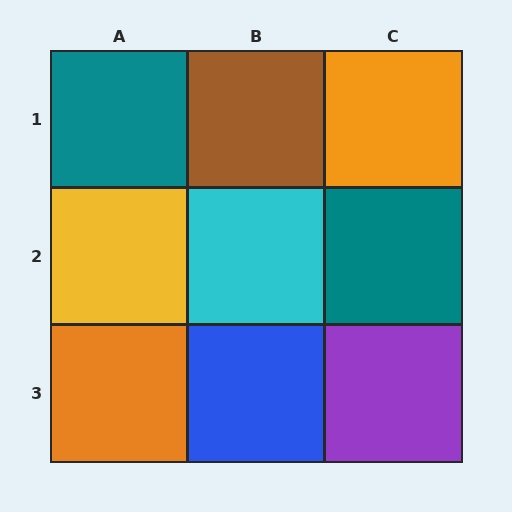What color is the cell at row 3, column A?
Orange.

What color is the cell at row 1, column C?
Orange.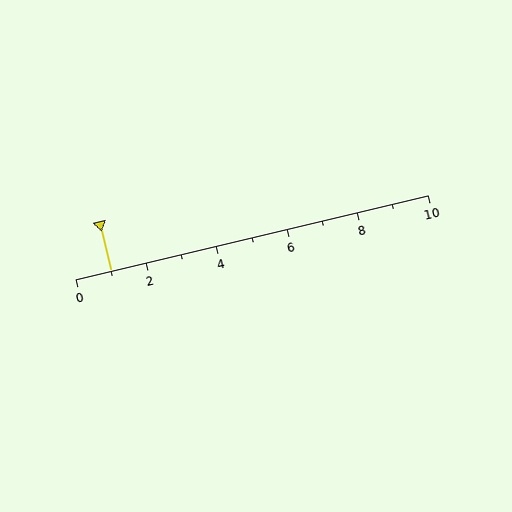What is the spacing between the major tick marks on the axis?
The major ticks are spaced 2 apart.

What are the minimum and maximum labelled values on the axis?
The axis runs from 0 to 10.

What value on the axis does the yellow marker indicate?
The marker indicates approximately 1.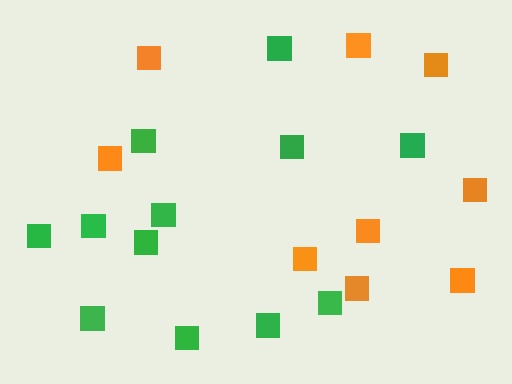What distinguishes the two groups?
There are 2 groups: one group of green squares (12) and one group of orange squares (9).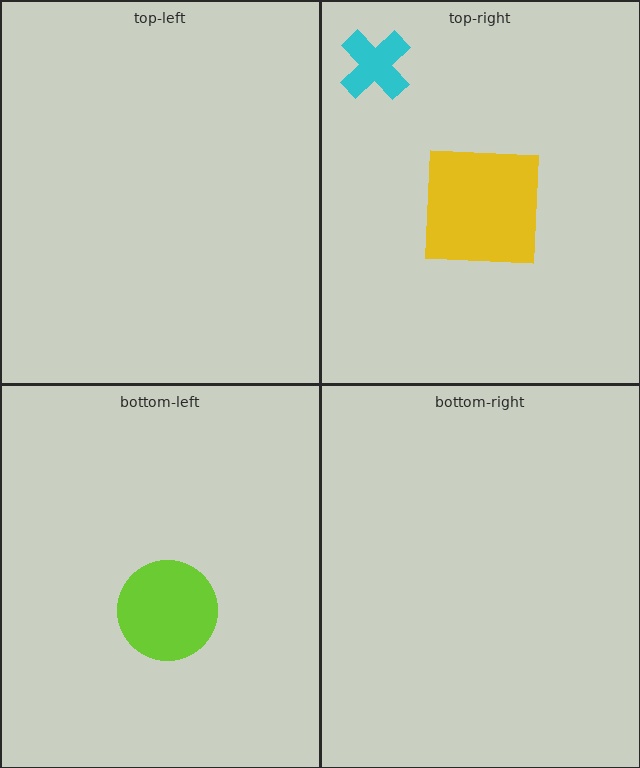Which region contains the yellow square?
The top-right region.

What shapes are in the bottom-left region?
The lime circle.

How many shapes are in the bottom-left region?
1.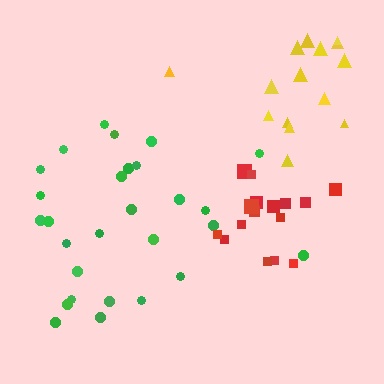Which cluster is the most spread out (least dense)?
Yellow.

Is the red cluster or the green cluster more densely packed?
Red.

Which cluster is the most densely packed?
Red.